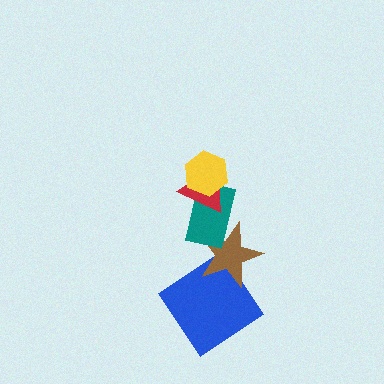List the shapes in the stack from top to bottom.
From top to bottom: the yellow hexagon, the red triangle, the teal rectangle, the brown star, the blue diamond.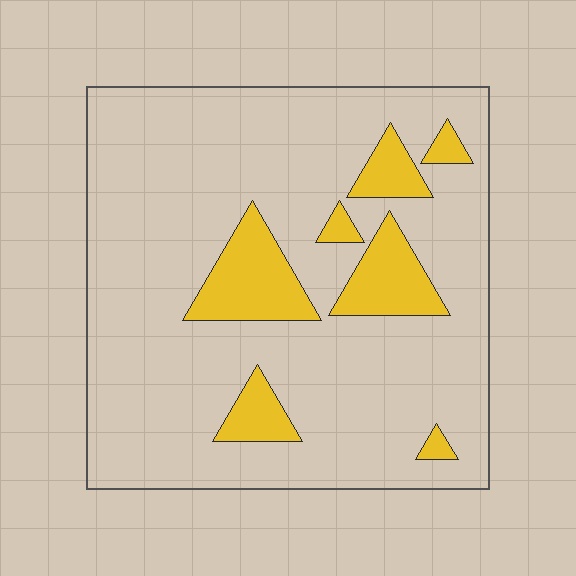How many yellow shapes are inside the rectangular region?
7.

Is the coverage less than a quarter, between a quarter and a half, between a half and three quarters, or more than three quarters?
Less than a quarter.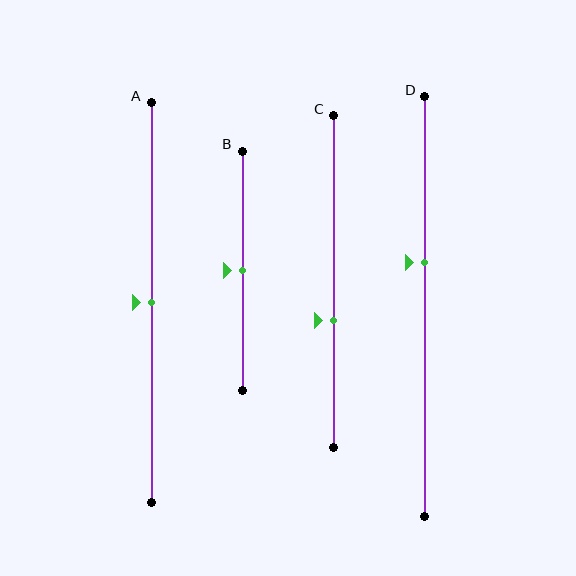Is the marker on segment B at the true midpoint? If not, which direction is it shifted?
Yes, the marker on segment B is at the true midpoint.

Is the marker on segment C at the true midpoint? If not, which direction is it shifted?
No, the marker on segment C is shifted downward by about 12% of the segment length.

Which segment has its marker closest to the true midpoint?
Segment A has its marker closest to the true midpoint.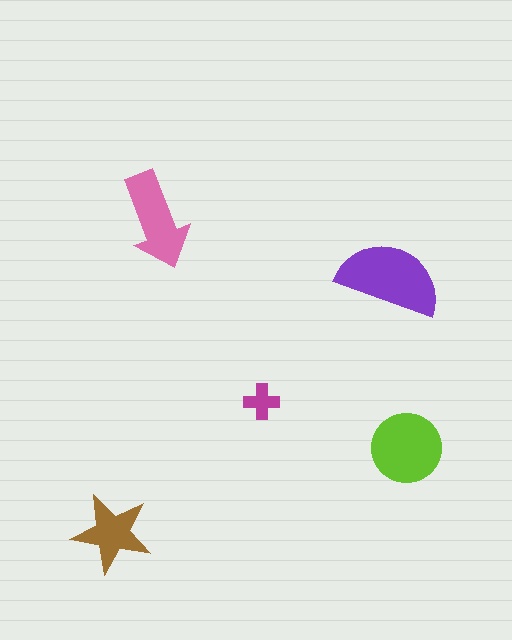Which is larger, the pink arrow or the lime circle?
The lime circle.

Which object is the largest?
The purple semicircle.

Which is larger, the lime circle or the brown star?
The lime circle.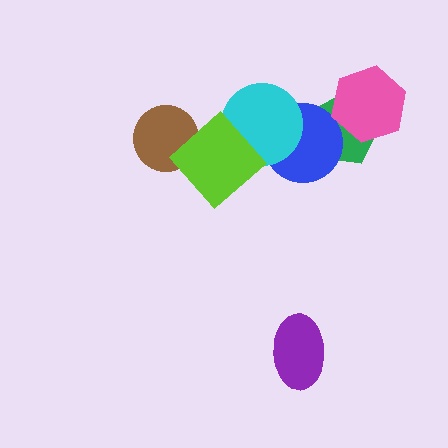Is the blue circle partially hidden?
Yes, it is partially covered by another shape.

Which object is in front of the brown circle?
The lime diamond is in front of the brown circle.